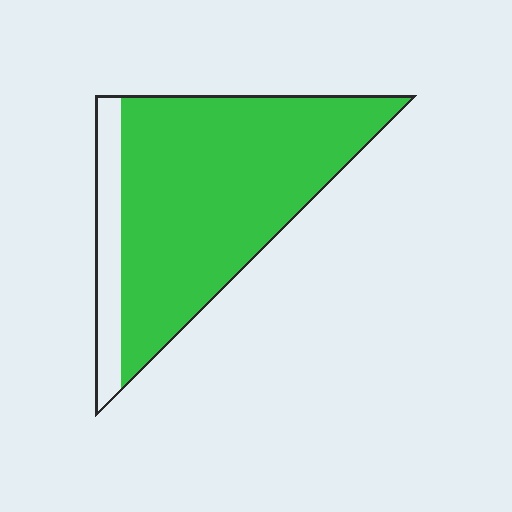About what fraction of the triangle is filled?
About five sixths (5/6).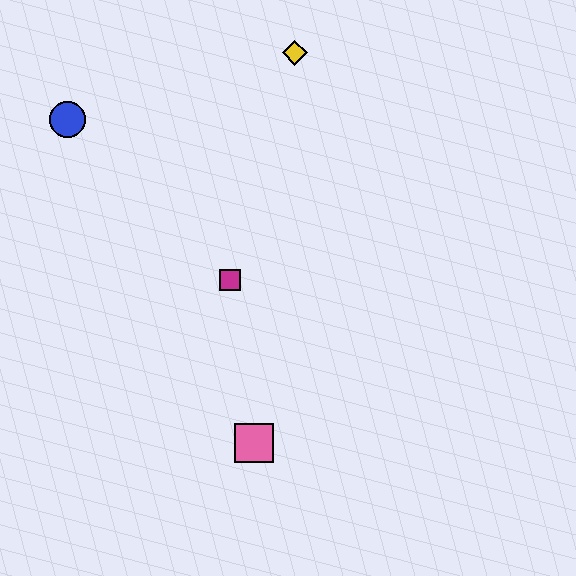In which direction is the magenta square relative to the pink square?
The magenta square is above the pink square.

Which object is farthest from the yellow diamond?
The pink square is farthest from the yellow diamond.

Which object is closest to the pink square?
The magenta square is closest to the pink square.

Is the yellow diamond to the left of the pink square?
No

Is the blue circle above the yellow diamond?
No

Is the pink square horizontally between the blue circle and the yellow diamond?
Yes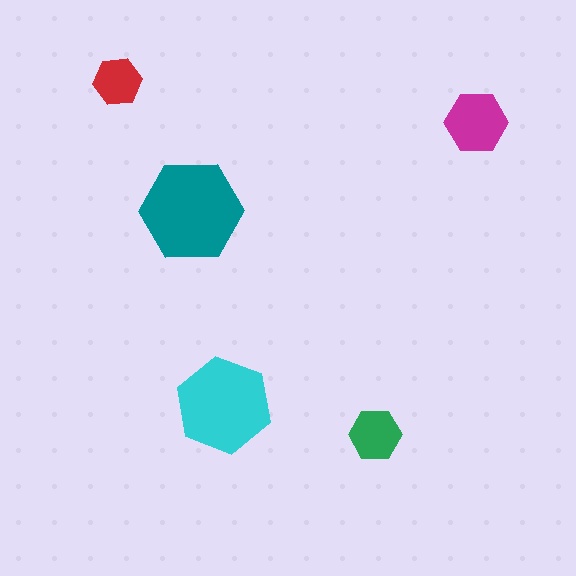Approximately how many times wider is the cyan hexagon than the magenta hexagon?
About 1.5 times wider.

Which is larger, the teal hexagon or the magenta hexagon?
The teal one.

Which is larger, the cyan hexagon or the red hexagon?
The cyan one.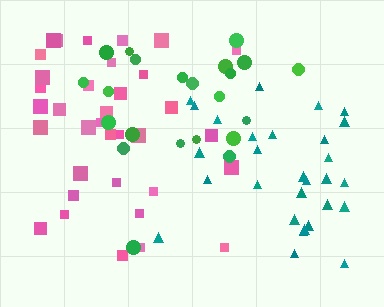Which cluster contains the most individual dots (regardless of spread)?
Pink (35).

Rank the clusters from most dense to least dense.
teal, pink, green.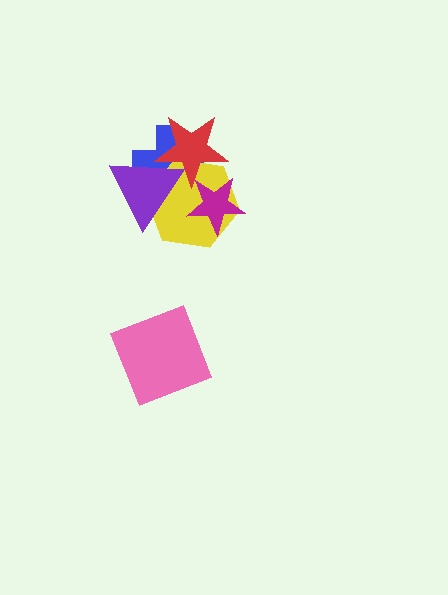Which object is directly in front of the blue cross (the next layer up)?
The yellow hexagon is directly in front of the blue cross.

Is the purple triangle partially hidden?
Yes, it is partially covered by another shape.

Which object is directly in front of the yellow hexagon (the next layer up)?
The purple triangle is directly in front of the yellow hexagon.